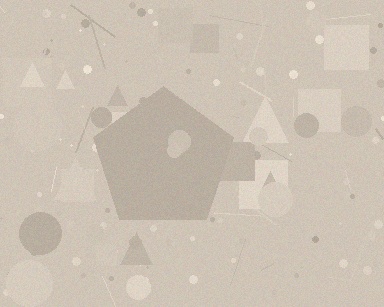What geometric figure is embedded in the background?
A pentagon is embedded in the background.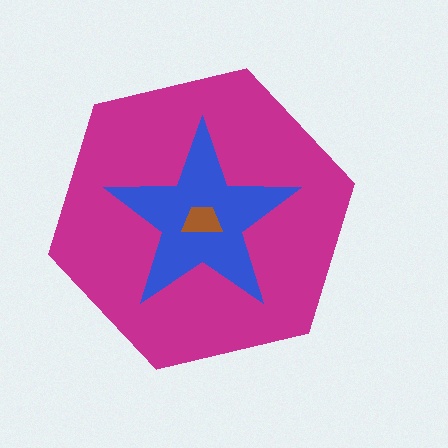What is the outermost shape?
The magenta hexagon.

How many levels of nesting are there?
3.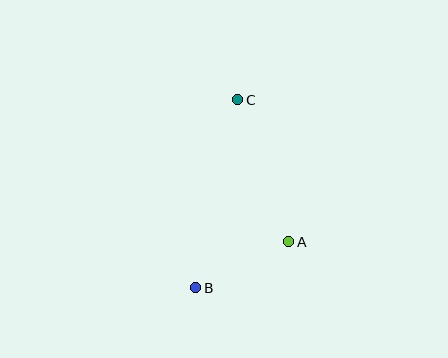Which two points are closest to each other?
Points A and B are closest to each other.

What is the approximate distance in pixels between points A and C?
The distance between A and C is approximately 151 pixels.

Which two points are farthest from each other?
Points B and C are farthest from each other.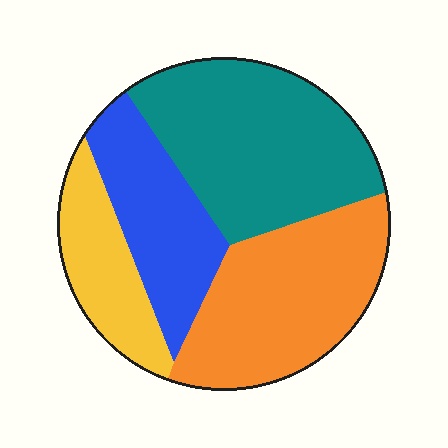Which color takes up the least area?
Yellow, at roughly 15%.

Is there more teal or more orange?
Teal.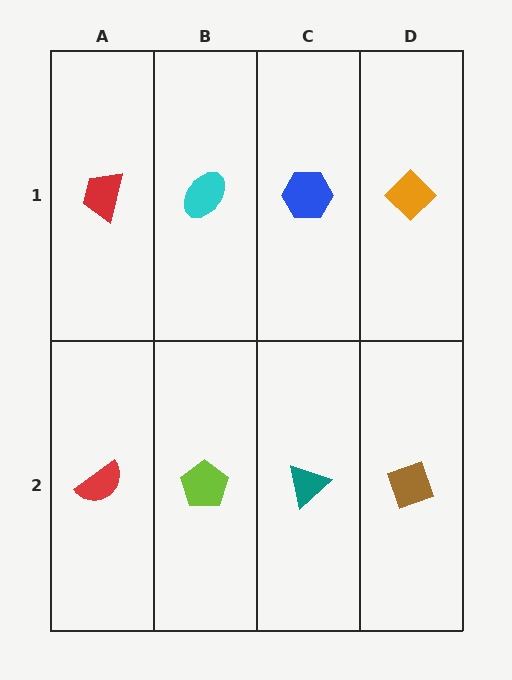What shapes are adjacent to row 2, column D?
An orange diamond (row 1, column D), a teal triangle (row 2, column C).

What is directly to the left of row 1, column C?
A cyan ellipse.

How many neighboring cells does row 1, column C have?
3.